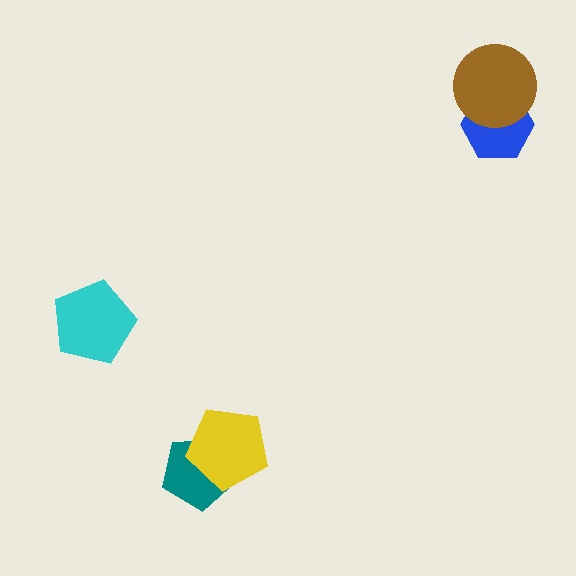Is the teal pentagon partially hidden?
Yes, it is partially covered by another shape.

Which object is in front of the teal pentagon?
The yellow pentagon is in front of the teal pentagon.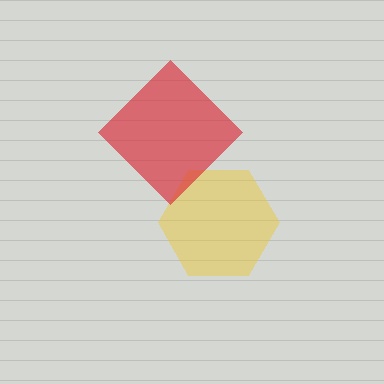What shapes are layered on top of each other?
The layered shapes are: a yellow hexagon, a red diamond.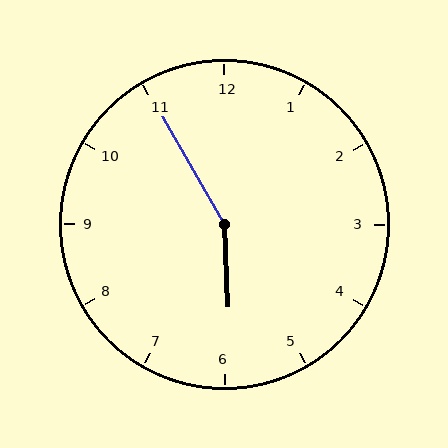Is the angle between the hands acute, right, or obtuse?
It is obtuse.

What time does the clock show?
5:55.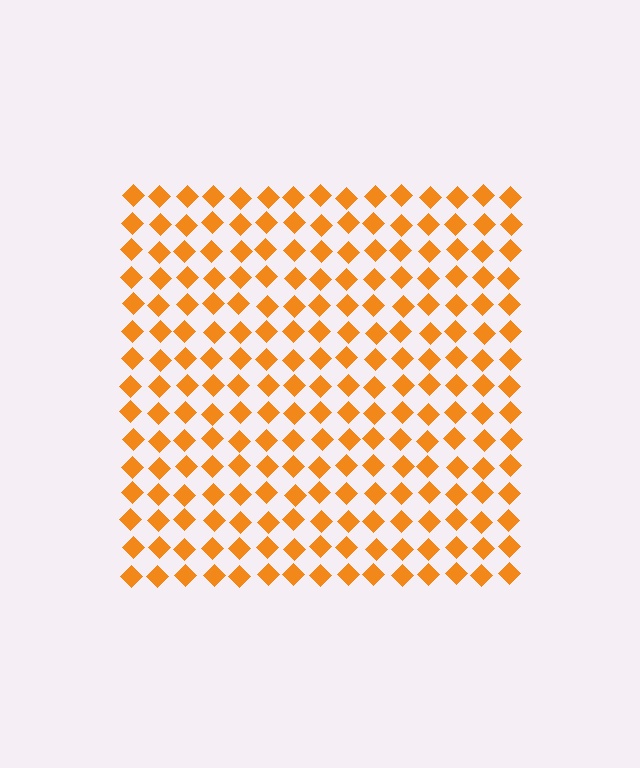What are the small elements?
The small elements are diamonds.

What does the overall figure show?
The overall figure shows a square.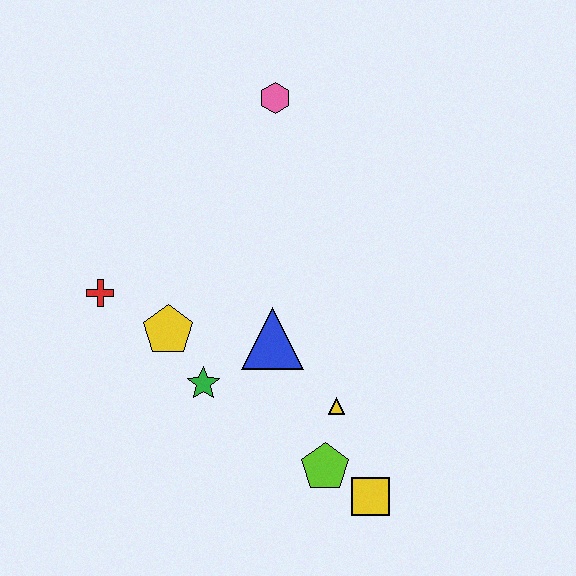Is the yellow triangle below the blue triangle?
Yes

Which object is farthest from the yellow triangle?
The pink hexagon is farthest from the yellow triangle.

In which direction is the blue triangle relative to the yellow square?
The blue triangle is above the yellow square.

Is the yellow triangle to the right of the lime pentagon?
Yes